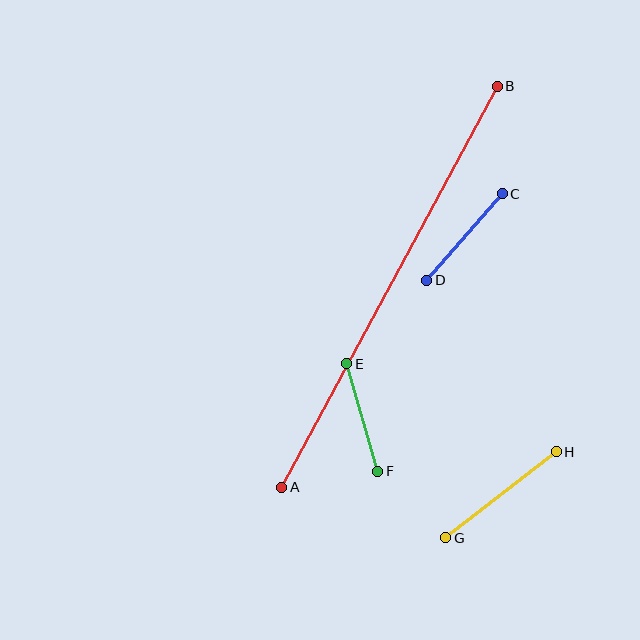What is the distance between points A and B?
The distance is approximately 456 pixels.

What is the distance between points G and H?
The distance is approximately 140 pixels.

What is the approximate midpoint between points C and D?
The midpoint is at approximately (465, 237) pixels.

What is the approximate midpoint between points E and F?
The midpoint is at approximately (362, 417) pixels.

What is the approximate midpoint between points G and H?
The midpoint is at approximately (501, 495) pixels.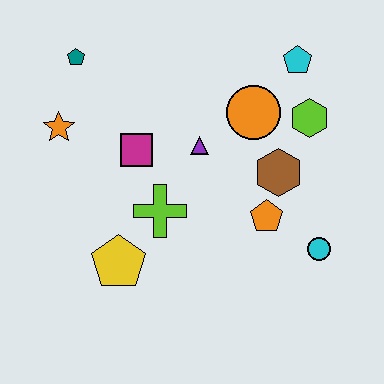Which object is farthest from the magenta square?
The cyan circle is farthest from the magenta square.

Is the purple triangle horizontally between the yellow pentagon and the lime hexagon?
Yes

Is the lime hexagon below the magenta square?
No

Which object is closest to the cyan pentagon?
The lime hexagon is closest to the cyan pentagon.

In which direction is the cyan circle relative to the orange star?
The cyan circle is to the right of the orange star.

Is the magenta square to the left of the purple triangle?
Yes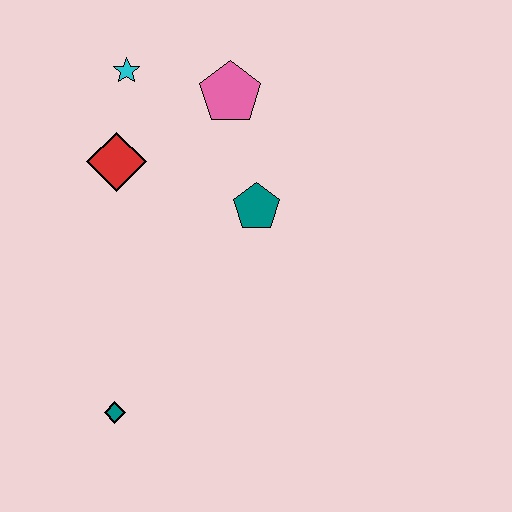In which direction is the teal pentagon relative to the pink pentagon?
The teal pentagon is below the pink pentagon.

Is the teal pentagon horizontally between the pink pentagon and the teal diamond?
No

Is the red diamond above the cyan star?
No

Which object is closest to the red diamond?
The cyan star is closest to the red diamond.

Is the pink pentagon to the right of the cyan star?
Yes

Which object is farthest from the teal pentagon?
The teal diamond is farthest from the teal pentagon.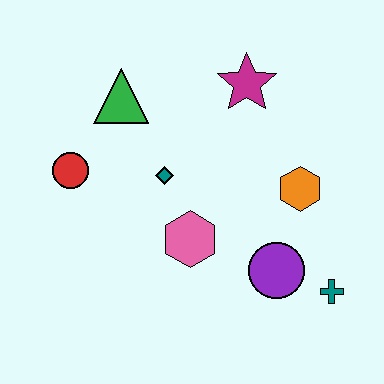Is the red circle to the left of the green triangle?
Yes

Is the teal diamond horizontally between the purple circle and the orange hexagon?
No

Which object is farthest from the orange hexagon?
The red circle is farthest from the orange hexagon.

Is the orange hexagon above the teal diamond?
No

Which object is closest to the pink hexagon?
The teal diamond is closest to the pink hexagon.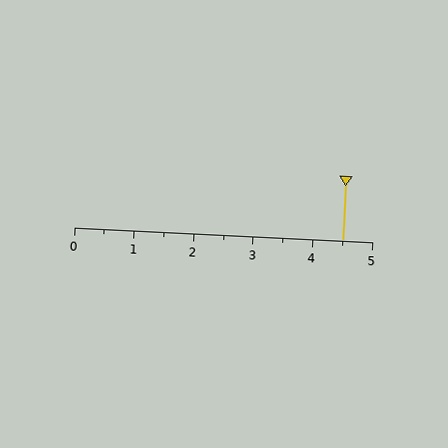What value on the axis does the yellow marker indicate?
The marker indicates approximately 4.5.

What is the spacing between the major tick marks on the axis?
The major ticks are spaced 1 apart.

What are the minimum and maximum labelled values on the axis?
The axis runs from 0 to 5.